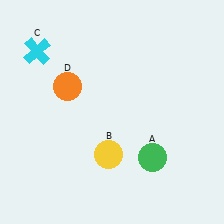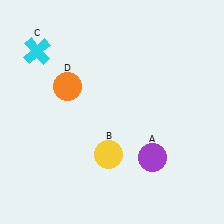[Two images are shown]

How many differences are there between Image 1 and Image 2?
There is 1 difference between the two images.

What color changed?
The circle (A) changed from green in Image 1 to purple in Image 2.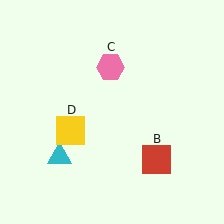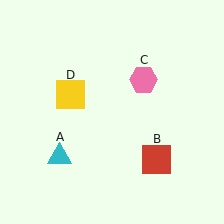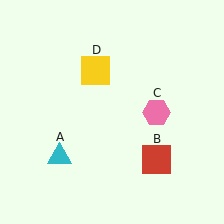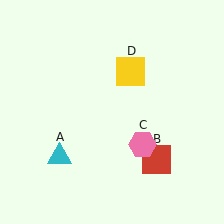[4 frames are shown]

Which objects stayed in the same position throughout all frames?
Cyan triangle (object A) and red square (object B) remained stationary.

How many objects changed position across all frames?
2 objects changed position: pink hexagon (object C), yellow square (object D).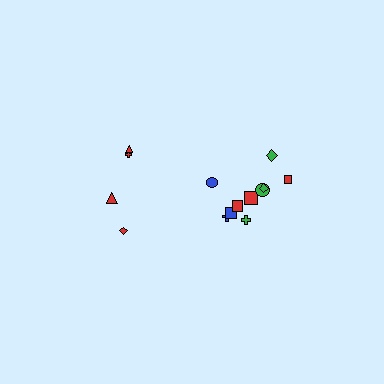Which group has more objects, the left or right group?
The right group.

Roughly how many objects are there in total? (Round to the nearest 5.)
Roughly 15 objects in total.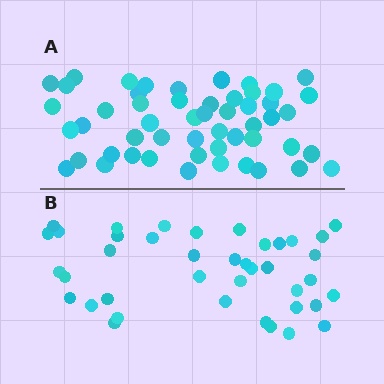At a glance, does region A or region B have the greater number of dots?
Region A (the top region) has more dots.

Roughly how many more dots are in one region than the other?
Region A has roughly 12 or so more dots than region B.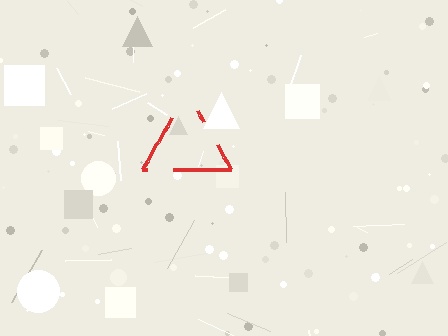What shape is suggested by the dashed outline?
The dashed outline suggests a triangle.